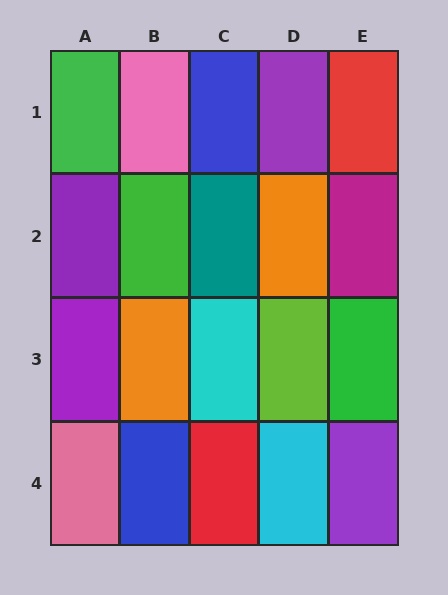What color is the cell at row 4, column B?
Blue.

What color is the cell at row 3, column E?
Green.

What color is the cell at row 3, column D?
Lime.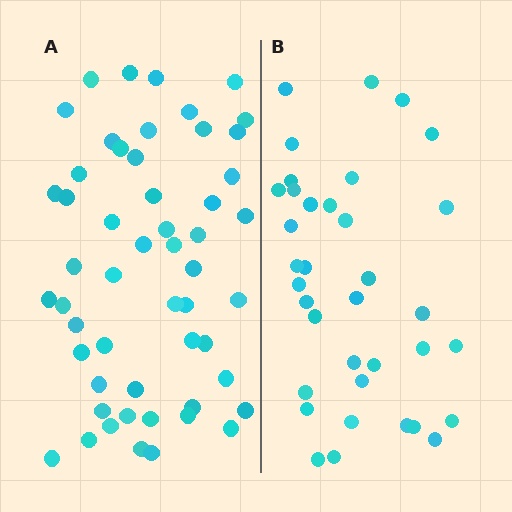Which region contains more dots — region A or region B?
Region A (the left region) has more dots.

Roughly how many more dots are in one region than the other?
Region A has approximately 15 more dots than region B.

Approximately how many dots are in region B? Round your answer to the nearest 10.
About 40 dots. (The exact count is 36, which rounds to 40.)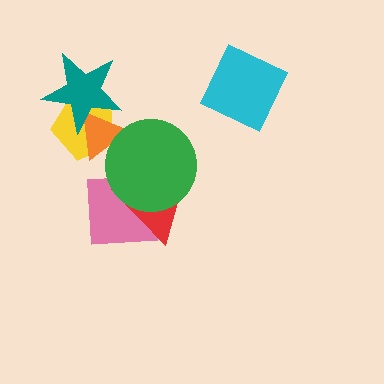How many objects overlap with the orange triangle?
3 objects overlap with the orange triangle.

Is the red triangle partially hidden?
Yes, it is partially covered by another shape.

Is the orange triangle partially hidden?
Yes, it is partially covered by another shape.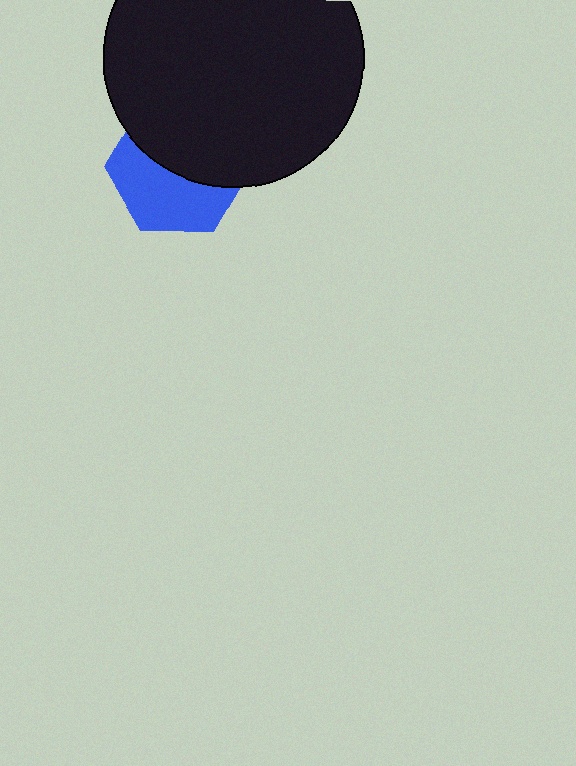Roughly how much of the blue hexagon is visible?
About half of it is visible (roughly 48%).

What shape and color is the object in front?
The object in front is a black circle.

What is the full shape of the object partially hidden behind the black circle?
The partially hidden object is a blue hexagon.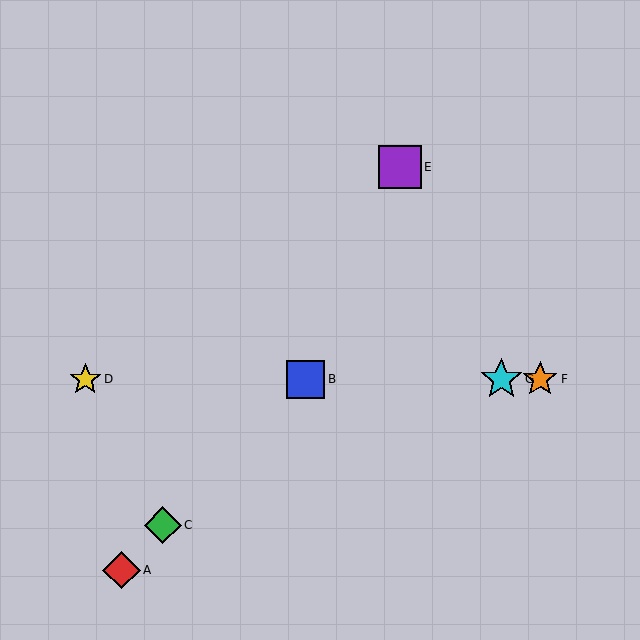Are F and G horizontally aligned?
Yes, both are at y≈379.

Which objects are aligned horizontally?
Objects B, D, F, G are aligned horizontally.